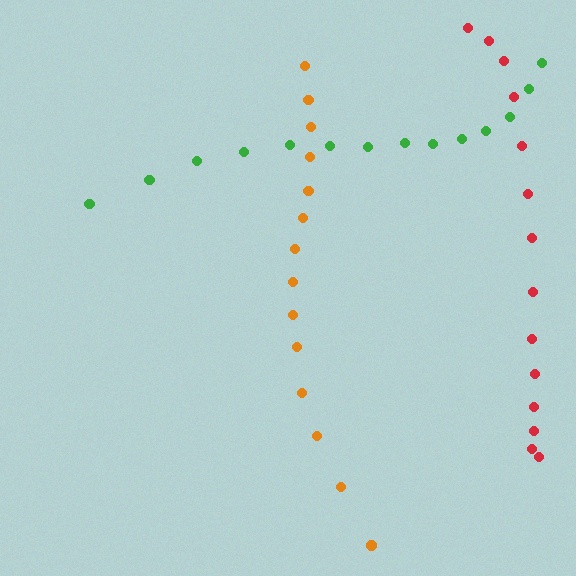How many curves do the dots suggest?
There are 3 distinct paths.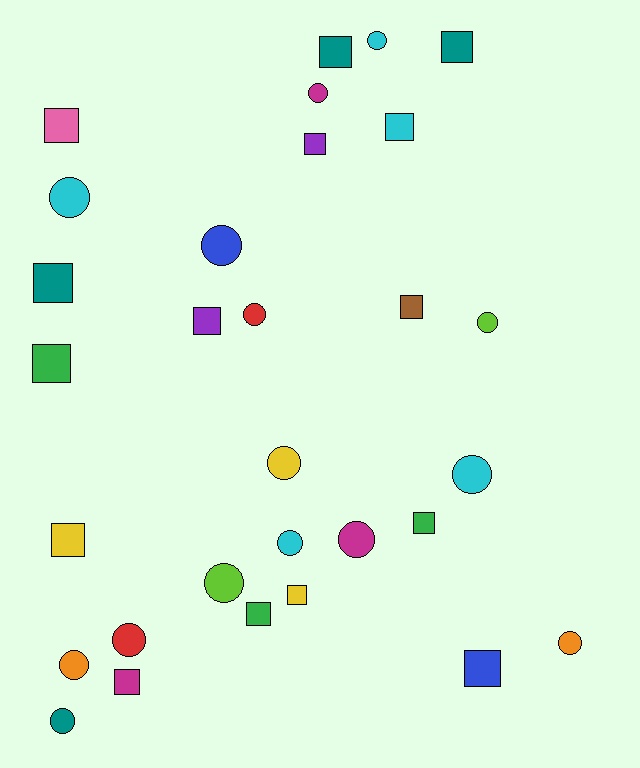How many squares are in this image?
There are 15 squares.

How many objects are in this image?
There are 30 objects.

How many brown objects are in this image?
There is 1 brown object.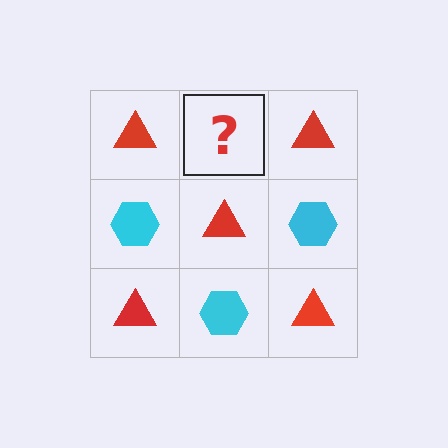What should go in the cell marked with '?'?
The missing cell should contain a cyan hexagon.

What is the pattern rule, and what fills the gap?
The rule is that it alternates red triangle and cyan hexagon in a checkerboard pattern. The gap should be filled with a cyan hexagon.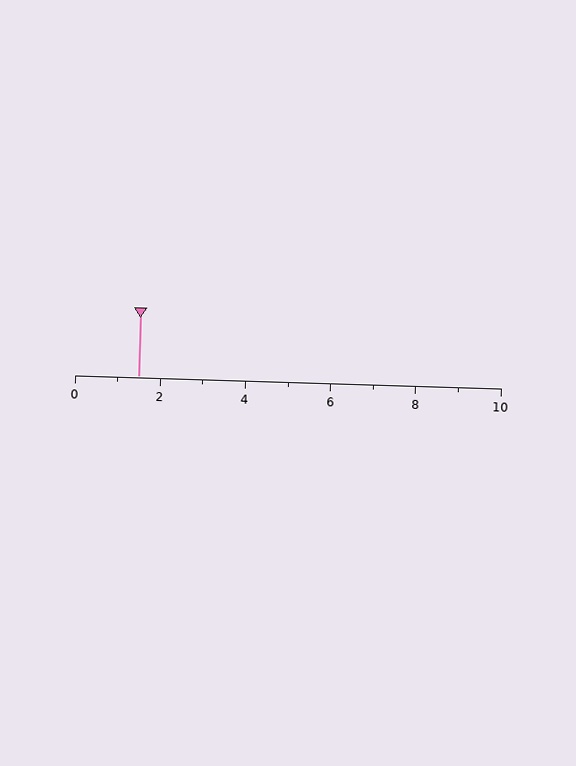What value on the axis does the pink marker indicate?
The marker indicates approximately 1.5.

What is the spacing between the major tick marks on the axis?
The major ticks are spaced 2 apart.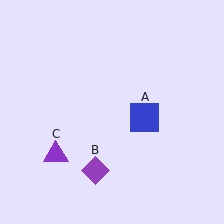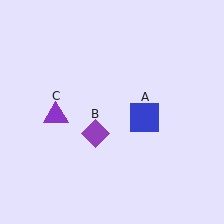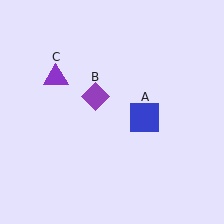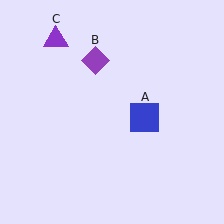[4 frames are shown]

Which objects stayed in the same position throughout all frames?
Blue square (object A) remained stationary.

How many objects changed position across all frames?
2 objects changed position: purple diamond (object B), purple triangle (object C).